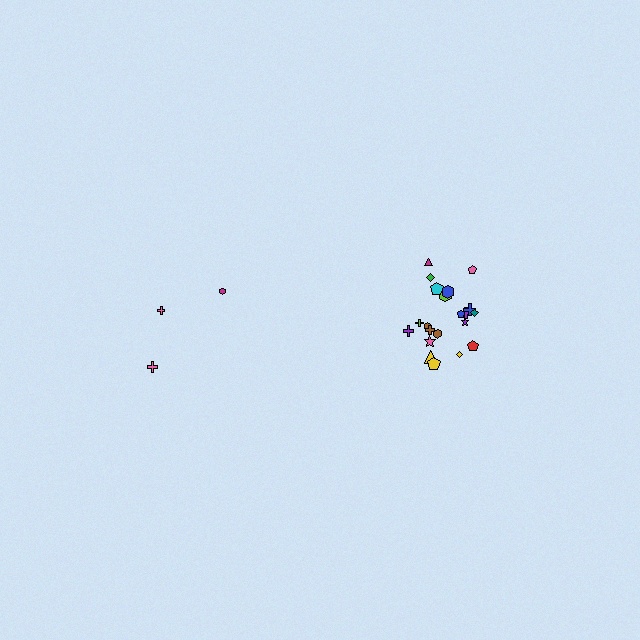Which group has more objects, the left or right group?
The right group.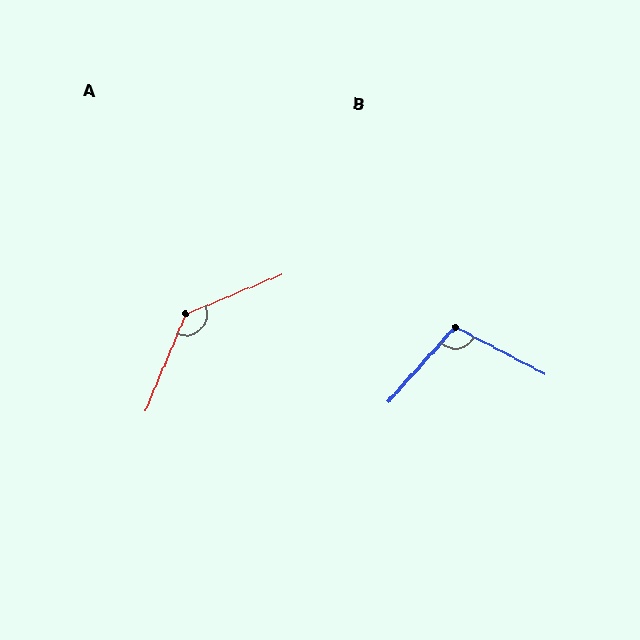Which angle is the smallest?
B, at approximately 104 degrees.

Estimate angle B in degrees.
Approximately 104 degrees.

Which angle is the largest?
A, at approximately 135 degrees.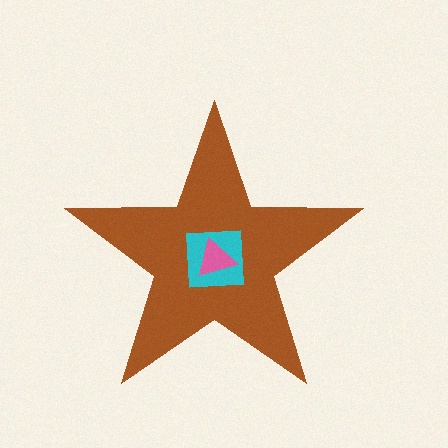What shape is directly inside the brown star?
The cyan square.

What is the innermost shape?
The pink triangle.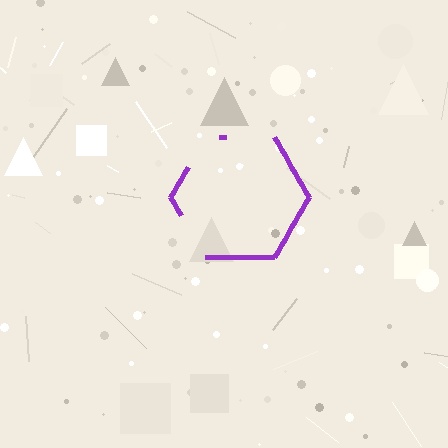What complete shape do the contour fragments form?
The contour fragments form a hexagon.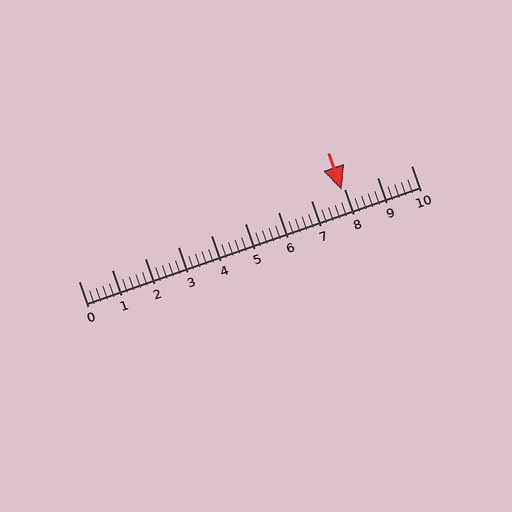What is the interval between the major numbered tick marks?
The major tick marks are spaced 1 units apart.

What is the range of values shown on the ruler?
The ruler shows values from 0 to 10.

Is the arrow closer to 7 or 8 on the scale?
The arrow is closer to 8.